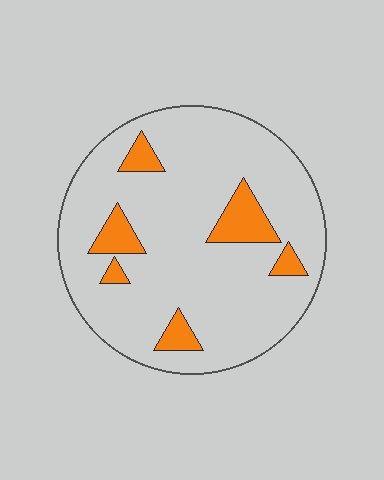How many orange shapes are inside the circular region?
6.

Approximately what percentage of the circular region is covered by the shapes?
Approximately 15%.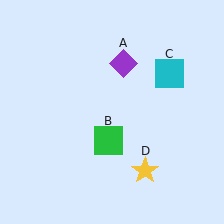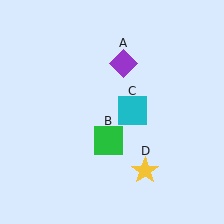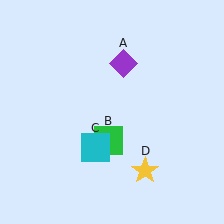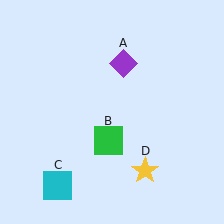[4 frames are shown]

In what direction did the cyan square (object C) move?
The cyan square (object C) moved down and to the left.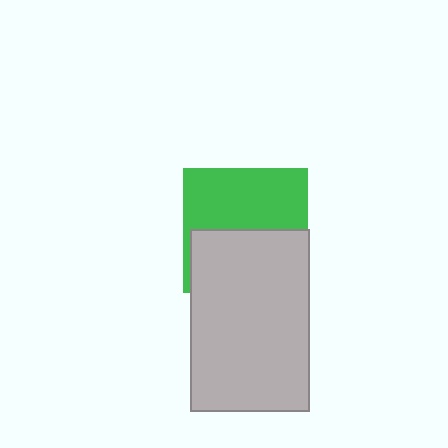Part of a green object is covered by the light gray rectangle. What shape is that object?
It is a square.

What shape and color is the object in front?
The object in front is a light gray rectangle.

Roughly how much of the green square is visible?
About half of it is visible (roughly 52%).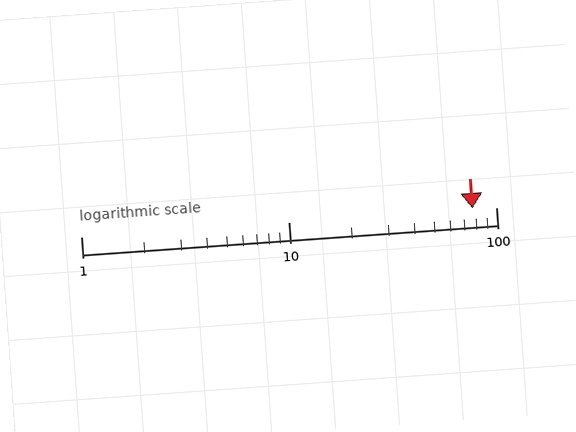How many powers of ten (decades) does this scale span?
The scale spans 2 decades, from 1 to 100.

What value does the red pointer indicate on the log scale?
The pointer indicates approximately 77.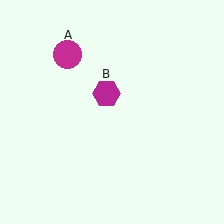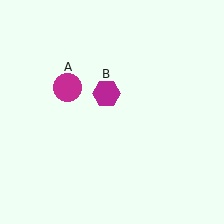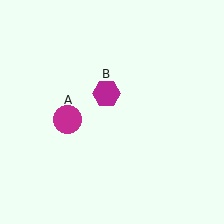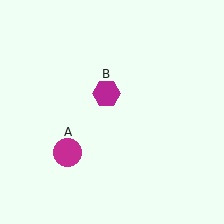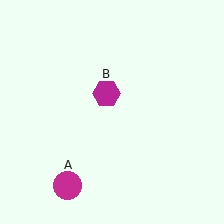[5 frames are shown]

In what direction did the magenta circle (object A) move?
The magenta circle (object A) moved down.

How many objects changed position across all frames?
1 object changed position: magenta circle (object A).